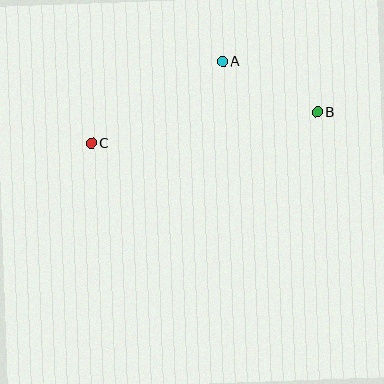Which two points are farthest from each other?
Points B and C are farthest from each other.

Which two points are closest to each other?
Points A and B are closest to each other.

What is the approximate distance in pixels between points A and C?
The distance between A and C is approximately 154 pixels.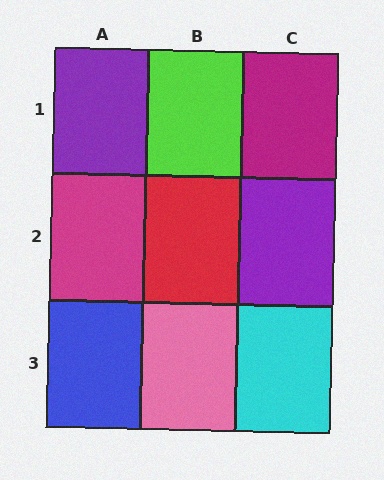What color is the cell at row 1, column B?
Lime.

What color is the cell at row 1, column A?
Purple.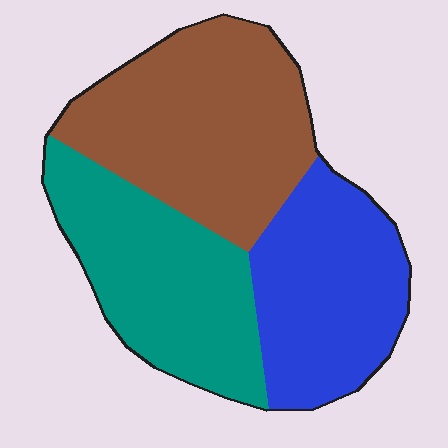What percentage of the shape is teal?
Teal covers about 30% of the shape.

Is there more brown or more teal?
Brown.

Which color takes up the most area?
Brown, at roughly 40%.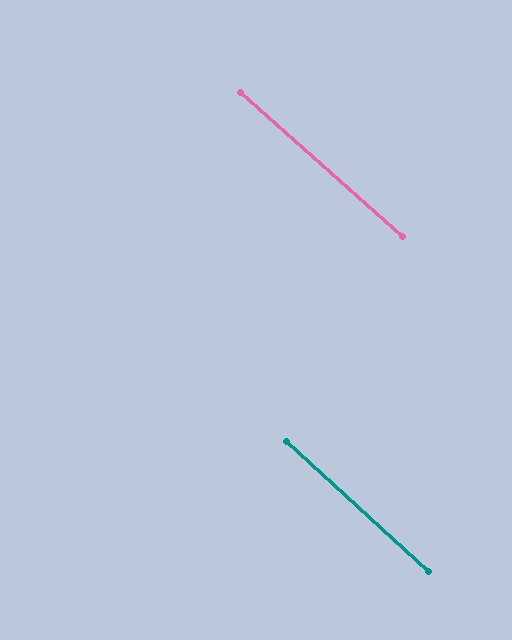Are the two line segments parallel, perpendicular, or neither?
Parallel — their directions differ by only 0.8°.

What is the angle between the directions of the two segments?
Approximately 1 degree.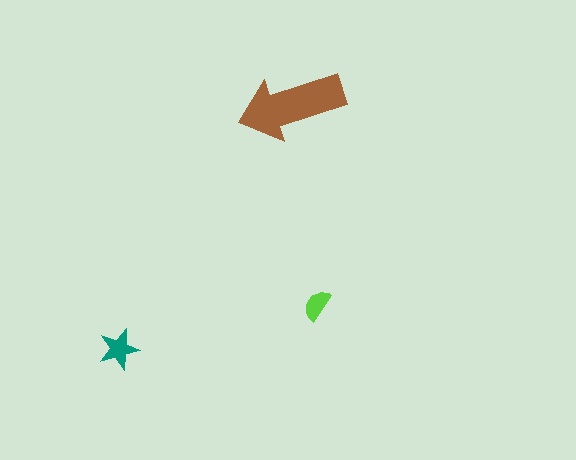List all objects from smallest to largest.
The lime semicircle, the teal star, the brown arrow.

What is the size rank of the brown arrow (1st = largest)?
1st.